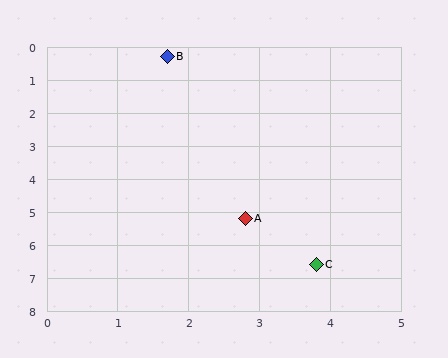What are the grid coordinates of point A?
Point A is at approximately (2.8, 5.2).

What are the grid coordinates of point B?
Point B is at approximately (1.7, 0.3).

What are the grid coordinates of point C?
Point C is at approximately (3.8, 6.6).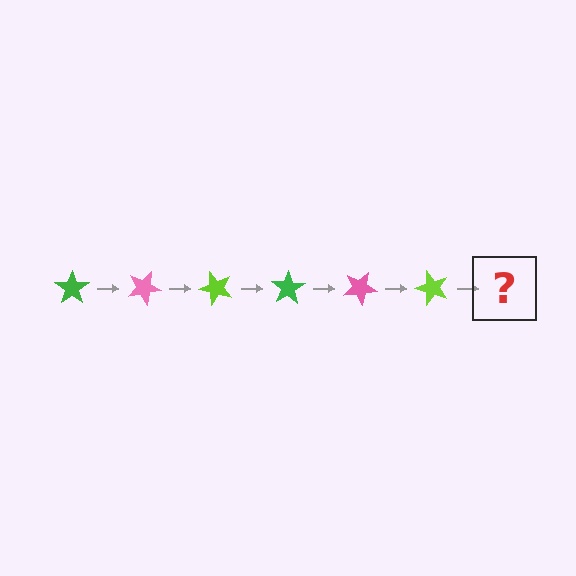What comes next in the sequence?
The next element should be a green star, rotated 150 degrees from the start.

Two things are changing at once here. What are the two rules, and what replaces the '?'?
The two rules are that it rotates 25 degrees each step and the color cycles through green, pink, and lime. The '?' should be a green star, rotated 150 degrees from the start.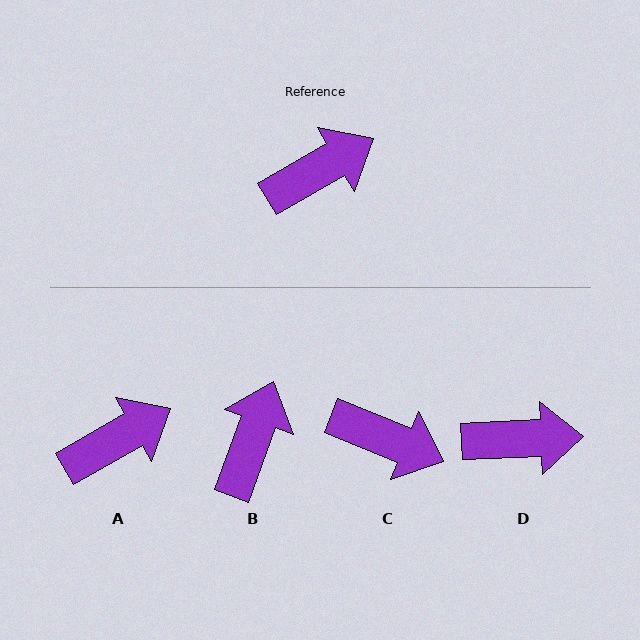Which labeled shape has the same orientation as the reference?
A.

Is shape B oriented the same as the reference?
No, it is off by about 40 degrees.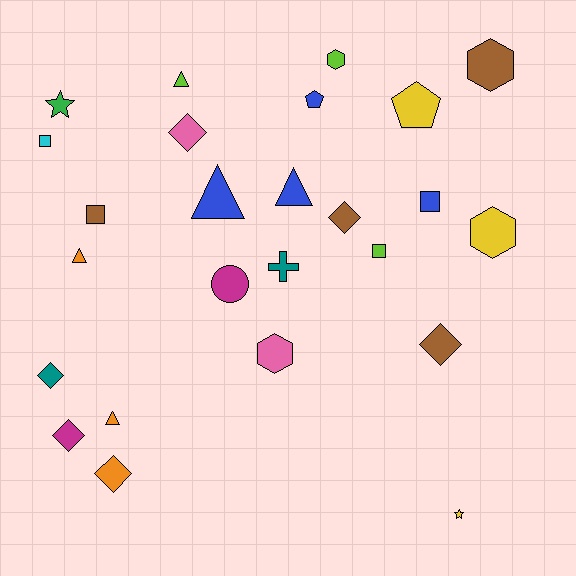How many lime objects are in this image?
There are 3 lime objects.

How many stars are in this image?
There are 2 stars.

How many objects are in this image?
There are 25 objects.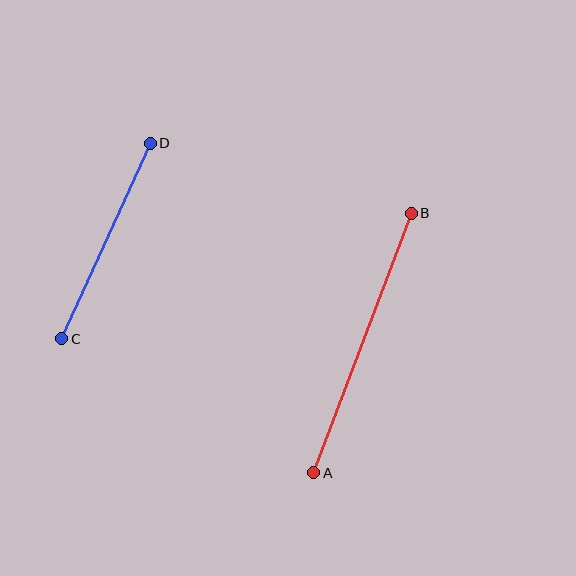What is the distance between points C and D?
The distance is approximately 214 pixels.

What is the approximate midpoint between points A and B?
The midpoint is at approximately (363, 343) pixels.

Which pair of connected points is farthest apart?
Points A and B are farthest apart.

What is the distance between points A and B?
The distance is approximately 277 pixels.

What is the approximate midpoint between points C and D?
The midpoint is at approximately (106, 241) pixels.